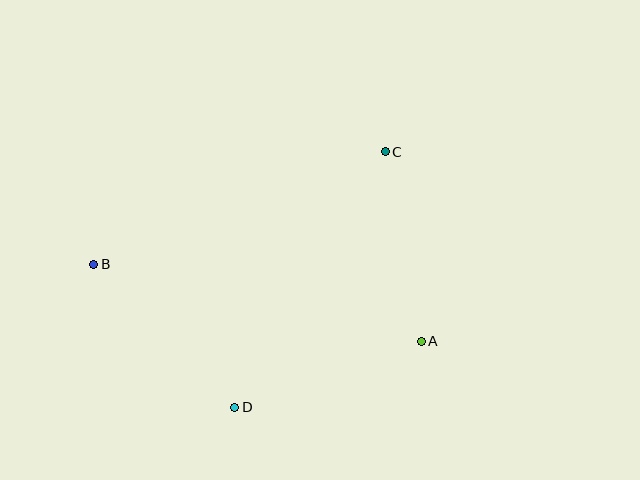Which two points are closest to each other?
Points A and C are closest to each other.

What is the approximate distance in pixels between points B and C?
The distance between B and C is approximately 312 pixels.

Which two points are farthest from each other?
Points A and B are farthest from each other.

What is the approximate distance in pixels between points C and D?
The distance between C and D is approximately 296 pixels.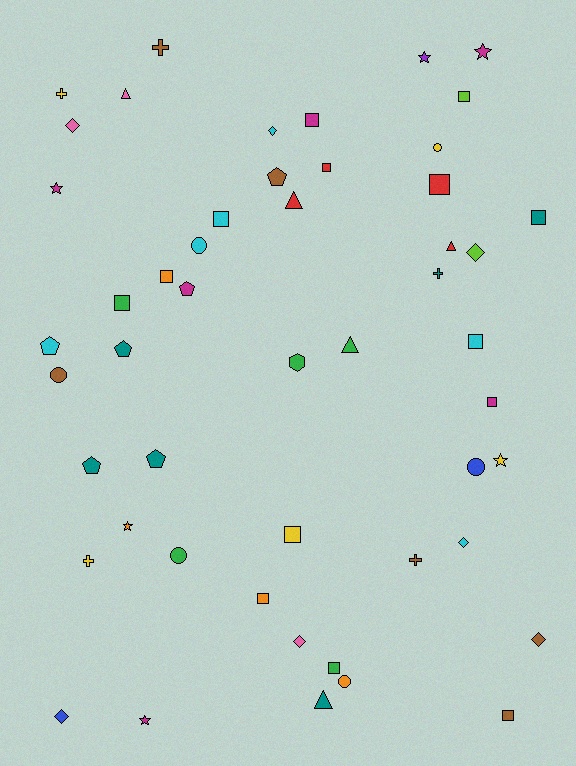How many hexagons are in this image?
There is 1 hexagon.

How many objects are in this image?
There are 50 objects.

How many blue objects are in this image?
There are 2 blue objects.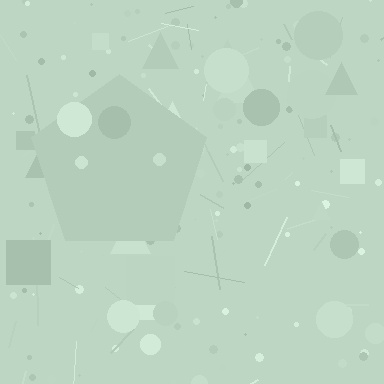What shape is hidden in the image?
A pentagon is hidden in the image.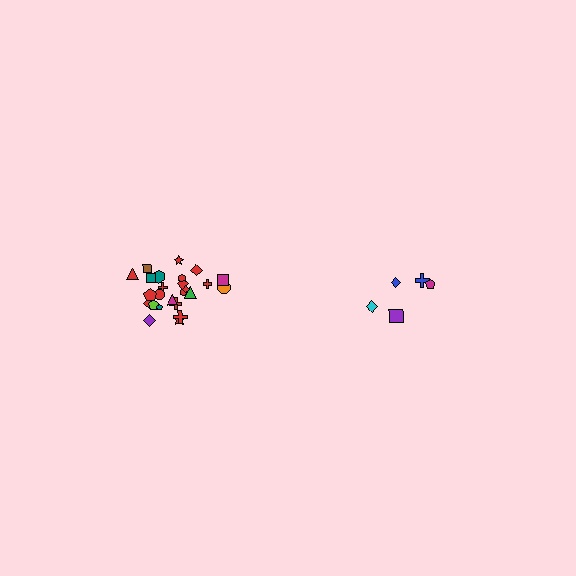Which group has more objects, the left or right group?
The left group.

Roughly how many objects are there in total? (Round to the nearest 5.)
Roughly 30 objects in total.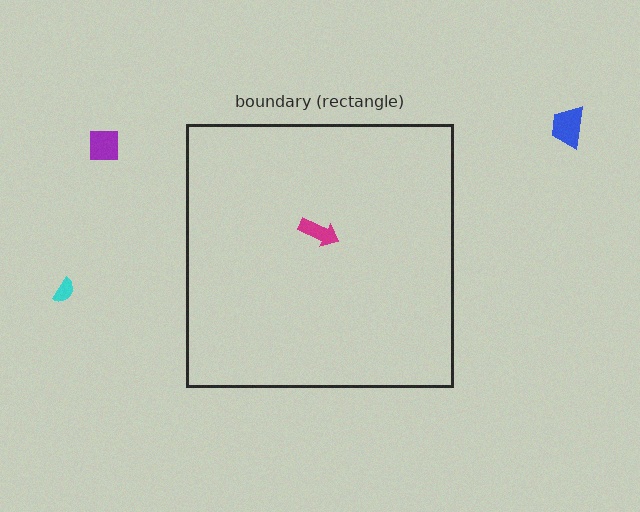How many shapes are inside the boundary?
1 inside, 3 outside.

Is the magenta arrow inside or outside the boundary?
Inside.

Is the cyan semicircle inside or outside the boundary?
Outside.